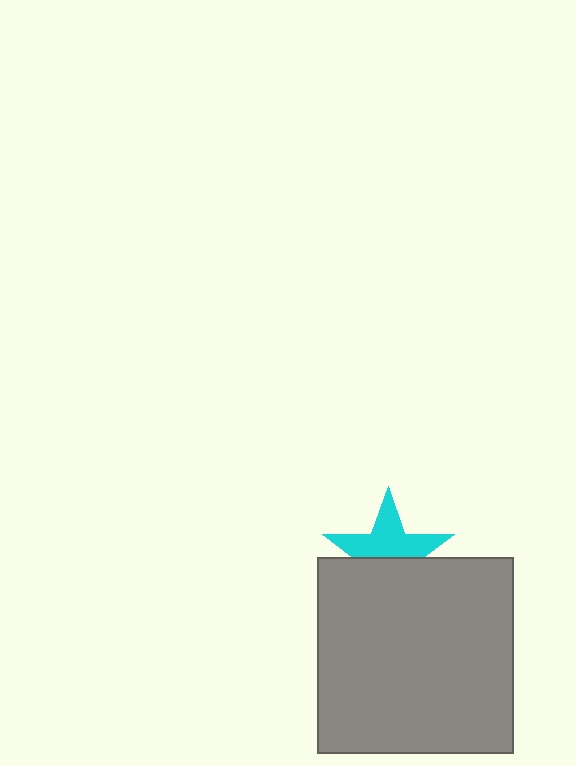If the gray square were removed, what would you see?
You would see the complete cyan star.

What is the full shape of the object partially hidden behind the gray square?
The partially hidden object is a cyan star.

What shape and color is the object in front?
The object in front is a gray square.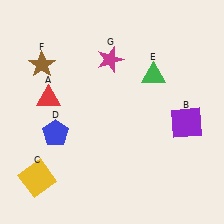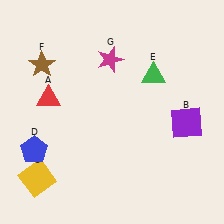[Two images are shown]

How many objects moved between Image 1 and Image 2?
1 object moved between the two images.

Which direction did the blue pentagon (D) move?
The blue pentagon (D) moved left.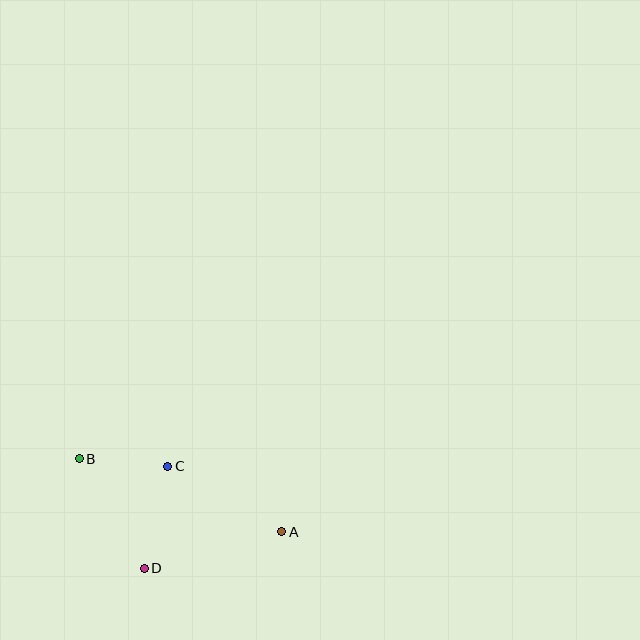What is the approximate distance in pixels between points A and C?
The distance between A and C is approximately 131 pixels.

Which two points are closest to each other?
Points B and C are closest to each other.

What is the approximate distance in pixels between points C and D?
The distance between C and D is approximately 105 pixels.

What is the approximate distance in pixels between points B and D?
The distance between B and D is approximately 128 pixels.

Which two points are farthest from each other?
Points A and B are farthest from each other.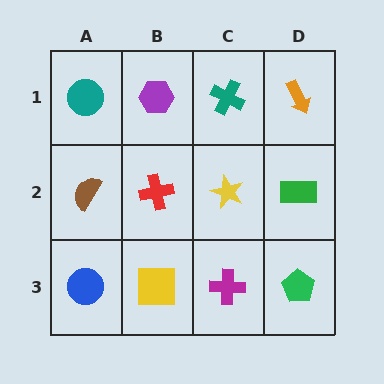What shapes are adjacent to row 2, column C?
A teal cross (row 1, column C), a magenta cross (row 3, column C), a red cross (row 2, column B), a green rectangle (row 2, column D).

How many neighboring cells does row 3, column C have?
3.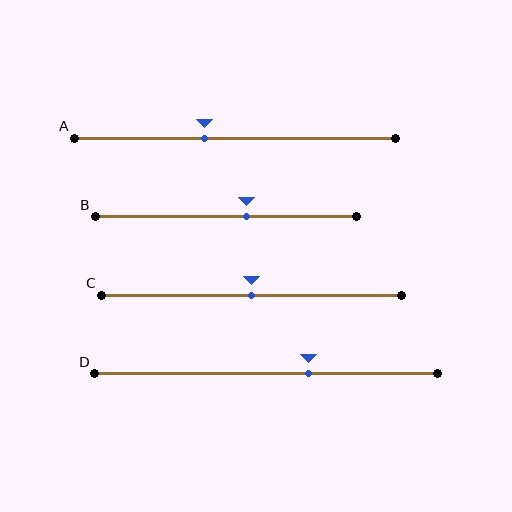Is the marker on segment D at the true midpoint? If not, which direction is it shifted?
No, the marker on segment D is shifted to the right by about 12% of the segment length.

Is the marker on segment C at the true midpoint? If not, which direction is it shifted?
Yes, the marker on segment C is at the true midpoint.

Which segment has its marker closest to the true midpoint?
Segment C has its marker closest to the true midpoint.